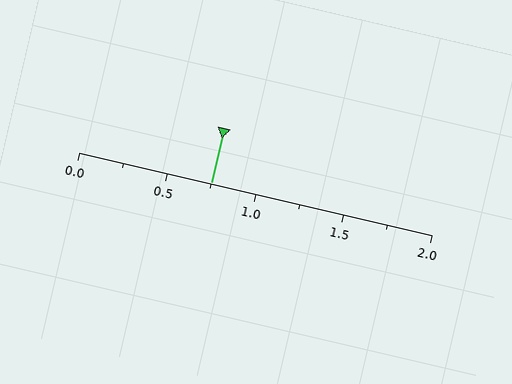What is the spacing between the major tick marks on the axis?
The major ticks are spaced 0.5 apart.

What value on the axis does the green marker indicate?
The marker indicates approximately 0.75.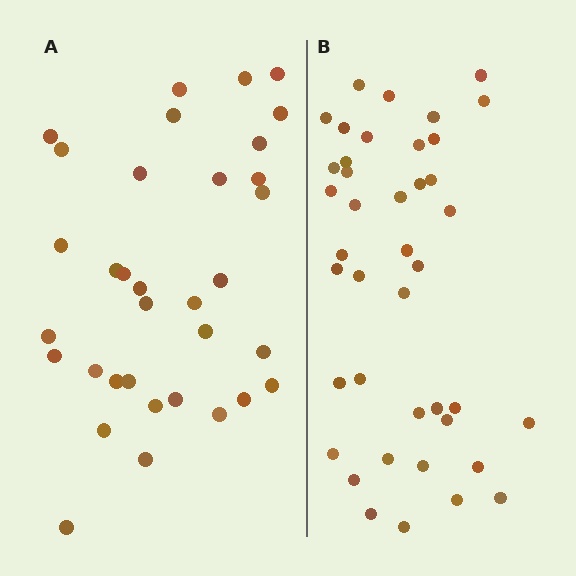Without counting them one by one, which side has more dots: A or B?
Region B (the right region) has more dots.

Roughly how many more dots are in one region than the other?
Region B has roughly 8 or so more dots than region A.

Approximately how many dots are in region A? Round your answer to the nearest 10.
About 30 dots. (The exact count is 34, which rounds to 30.)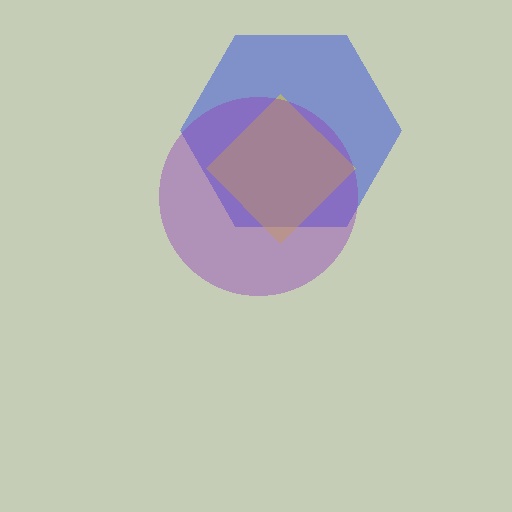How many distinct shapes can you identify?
There are 3 distinct shapes: a blue hexagon, a yellow diamond, a purple circle.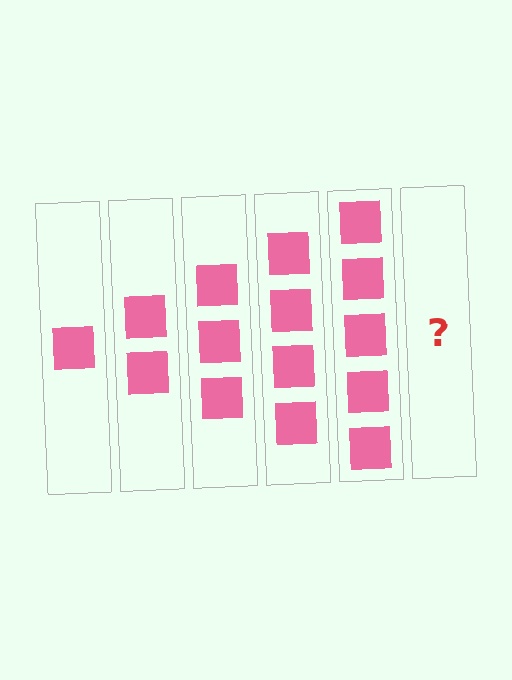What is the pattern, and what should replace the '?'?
The pattern is that each step adds one more square. The '?' should be 6 squares.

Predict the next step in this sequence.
The next step is 6 squares.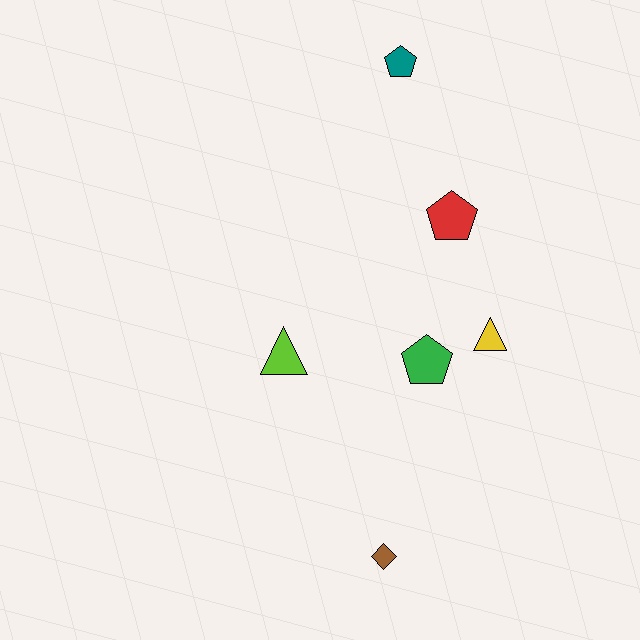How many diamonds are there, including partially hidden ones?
There is 1 diamond.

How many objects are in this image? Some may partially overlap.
There are 6 objects.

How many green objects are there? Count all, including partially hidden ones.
There is 1 green object.